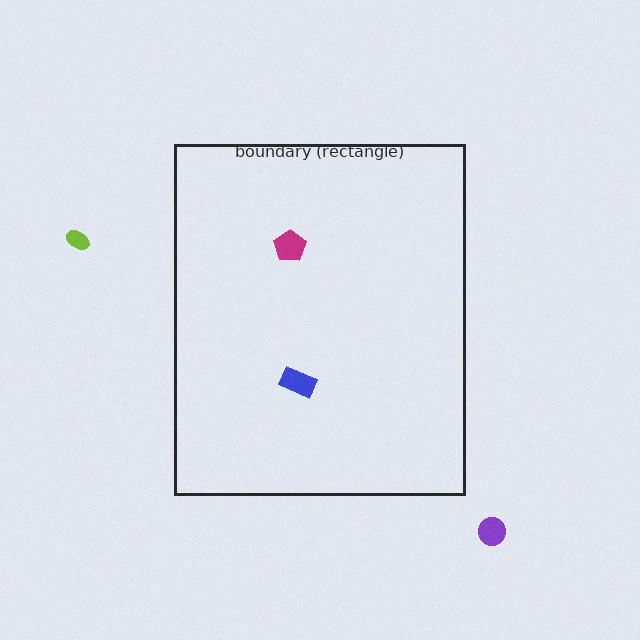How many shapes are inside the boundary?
2 inside, 2 outside.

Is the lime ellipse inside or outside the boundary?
Outside.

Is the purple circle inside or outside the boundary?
Outside.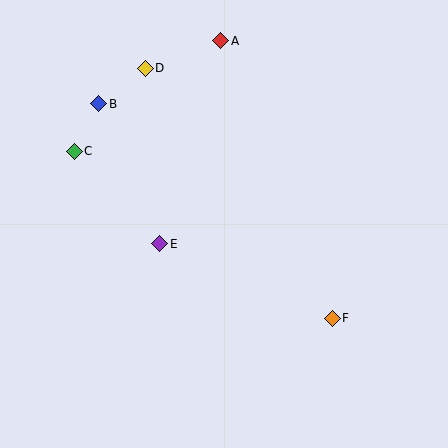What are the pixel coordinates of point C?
Point C is at (74, 151).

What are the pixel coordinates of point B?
Point B is at (99, 104).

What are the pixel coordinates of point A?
Point A is at (221, 41).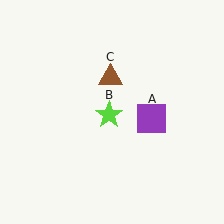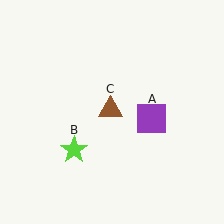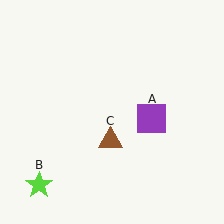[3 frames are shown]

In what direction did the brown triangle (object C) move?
The brown triangle (object C) moved down.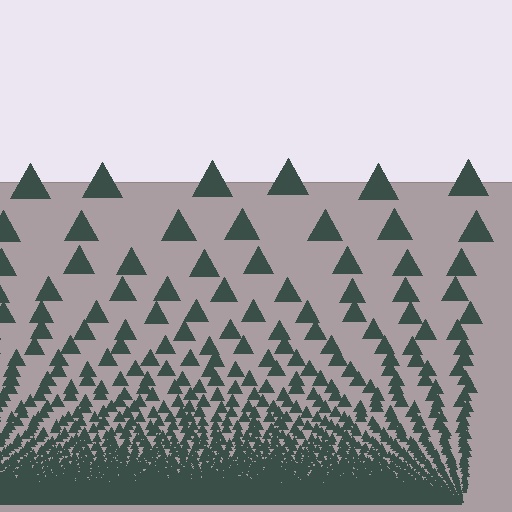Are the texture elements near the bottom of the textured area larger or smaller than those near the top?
Smaller. The gradient is inverted — elements near the bottom are smaller and denser.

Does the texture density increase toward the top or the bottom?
Density increases toward the bottom.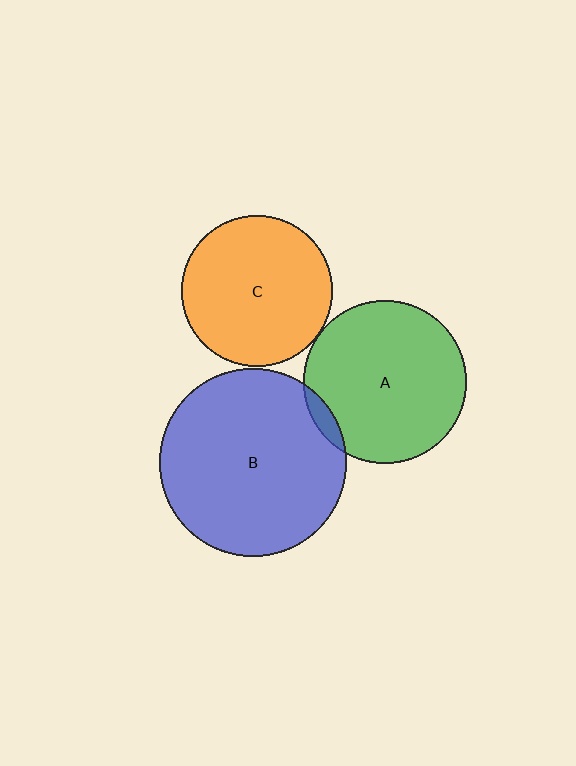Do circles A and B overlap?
Yes.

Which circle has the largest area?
Circle B (blue).